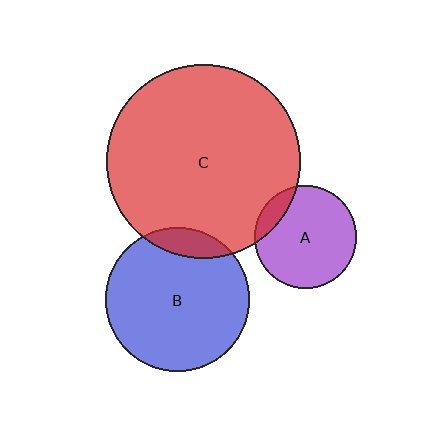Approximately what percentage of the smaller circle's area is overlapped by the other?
Approximately 10%.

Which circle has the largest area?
Circle C (red).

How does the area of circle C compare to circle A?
Approximately 3.6 times.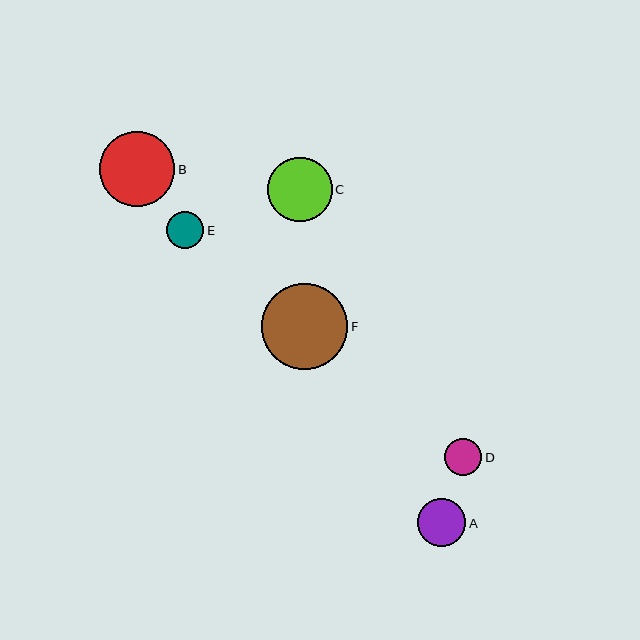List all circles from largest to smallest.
From largest to smallest: F, B, C, A, E, D.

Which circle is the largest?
Circle F is the largest with a size of approximately 86 pixels.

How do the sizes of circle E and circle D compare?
Circle E and circle D are approximately the same size.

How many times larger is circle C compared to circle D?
Circle C is approximately 1.7 times the size of circle D.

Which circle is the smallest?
Circle D is the smallest with a size of approximately 37 pixels.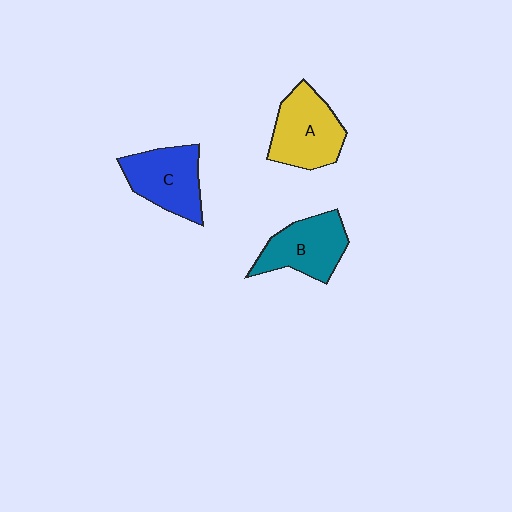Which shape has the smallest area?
Shape B (teal).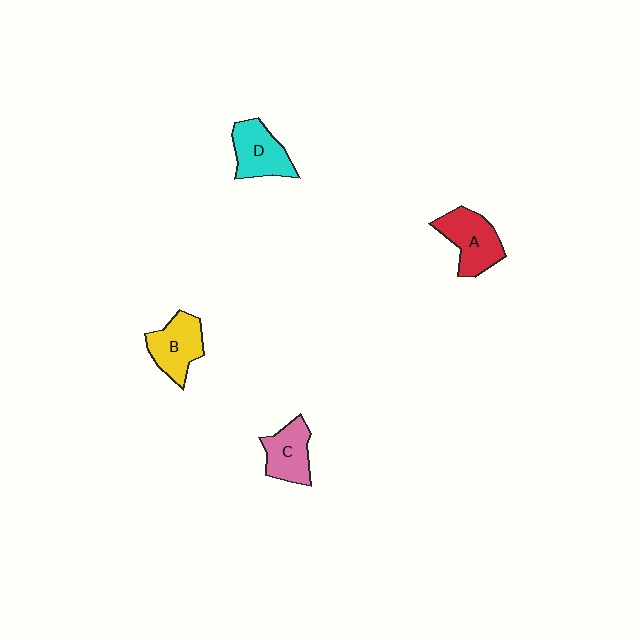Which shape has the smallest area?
Shape C (pink).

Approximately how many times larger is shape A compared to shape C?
Approximately 1.2 times.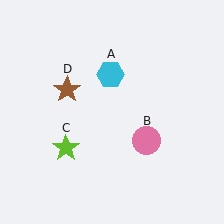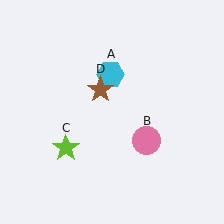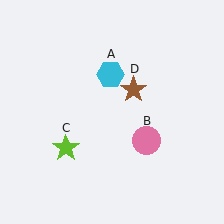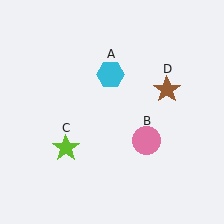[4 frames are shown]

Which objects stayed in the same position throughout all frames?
Cyan hexagon (object A) and pink circle (object B) and lime star (object C) remained stationary.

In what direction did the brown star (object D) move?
The brown star (object D) moved right.